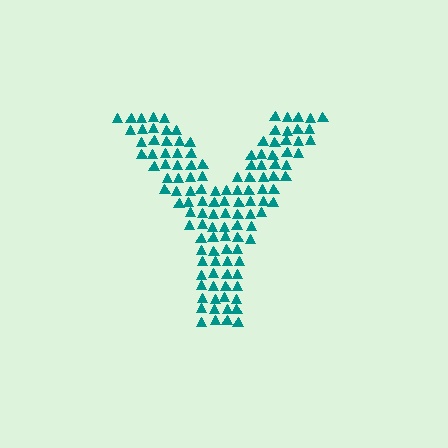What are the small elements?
The small elements are triangles.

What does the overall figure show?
The overall figure shows the letter Y.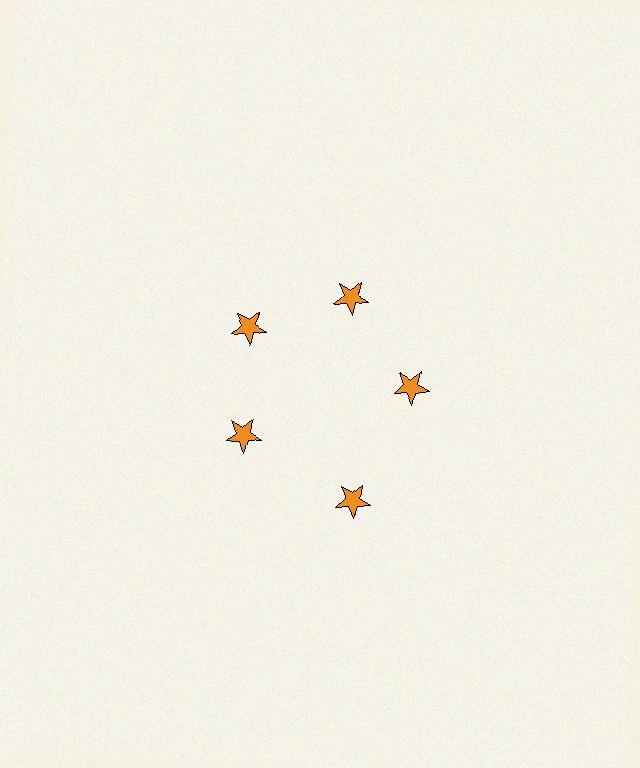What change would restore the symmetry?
The symmetry would be restored by moving it inward, back onto the ring so that all 5 stars sit at equal angles and equal distance from the center.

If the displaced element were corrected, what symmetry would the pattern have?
It would have 5-fold rotational symmetry — the pattern would map onto itself every 72 degrees.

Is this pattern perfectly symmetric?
No. The 5 orange stars are arranged in a ring, but one element near the 5 o'clock position is pushed outward from the center, breaking the 5-fold rotational symmetry.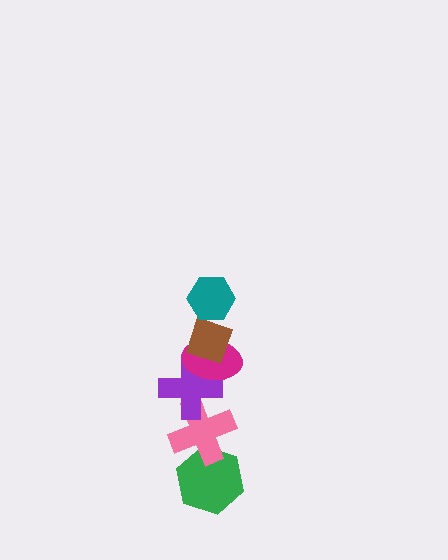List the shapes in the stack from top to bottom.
From top to bottom: the teal hexagon, the brown diamond, the magenta ellipse, the purple cross, the pink cross, the green hexagon.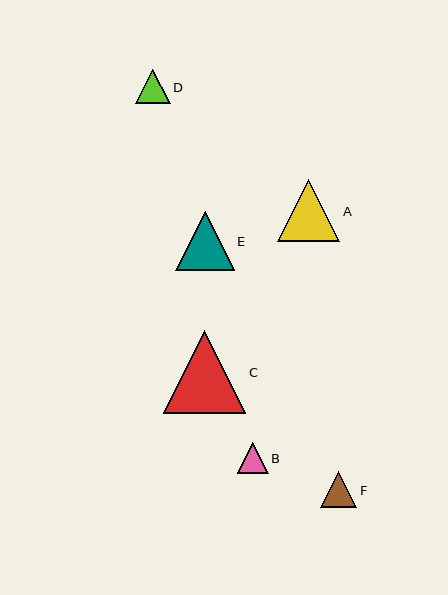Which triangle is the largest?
Triangle C is the largest with a size of approximately 83 pixels.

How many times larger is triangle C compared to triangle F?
Triangle C is approximately 2.3 times the size of triangle F.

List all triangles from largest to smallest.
From largest to smallest: C, A, E, F, D, B.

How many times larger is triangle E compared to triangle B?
Triangle E is approximately 1.9 times the size of triangle B.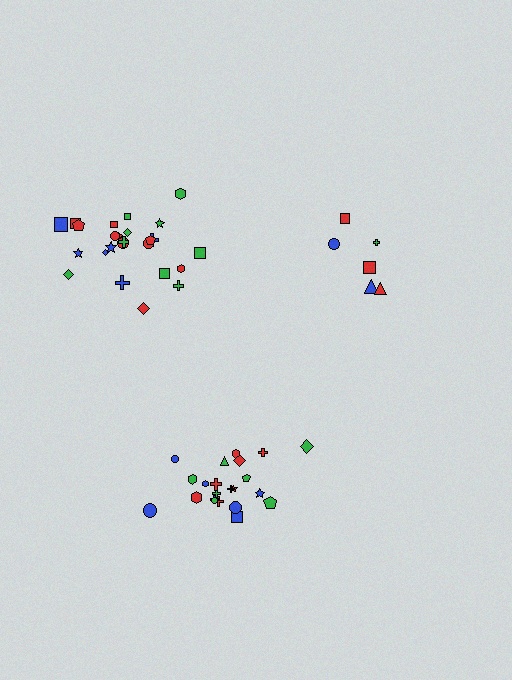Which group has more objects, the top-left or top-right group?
The top-left group.